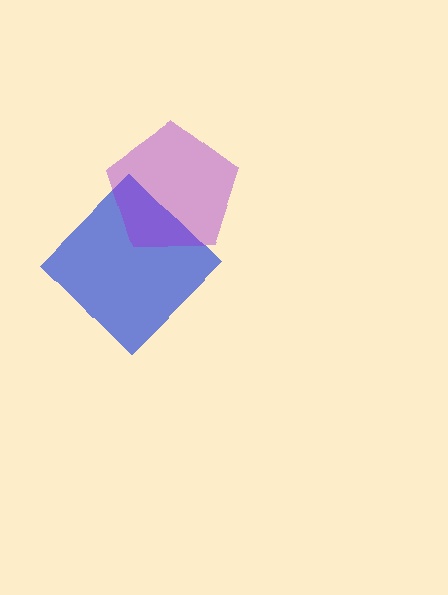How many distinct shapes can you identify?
There are 2 distinct shapes: a blue diamond, a purple pentagon.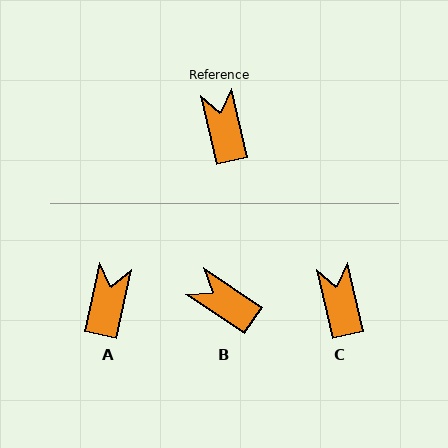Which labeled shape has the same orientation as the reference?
C.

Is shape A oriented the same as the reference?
No, it is off by about 24 degrees.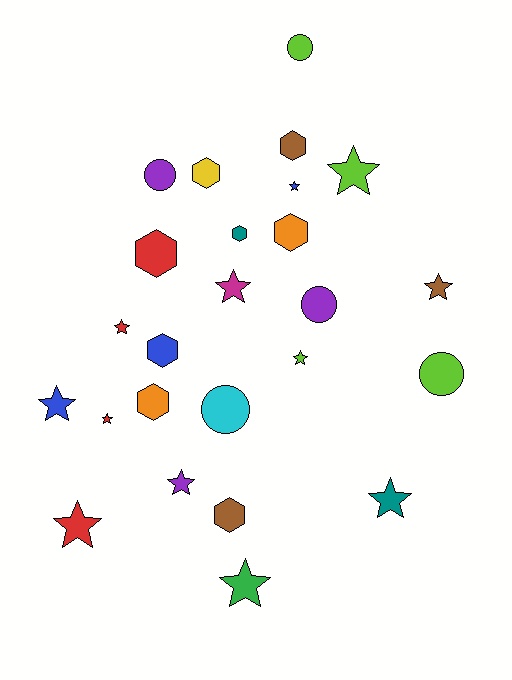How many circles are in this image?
There are 5 circles.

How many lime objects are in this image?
There are 4 lime objects.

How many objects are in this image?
There are 25 objects.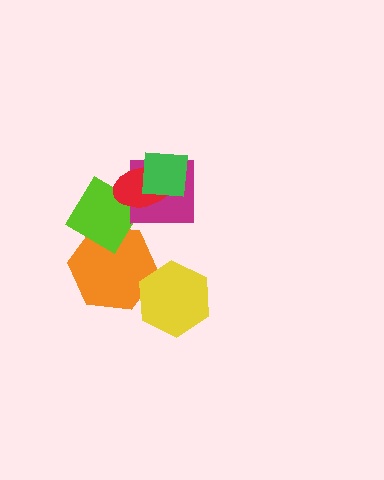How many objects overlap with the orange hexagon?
2 objects overlap with the orange hexagon.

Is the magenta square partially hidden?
Yes, it is partially covered by another shape.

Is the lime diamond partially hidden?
Yes, it is partially covered by another shape.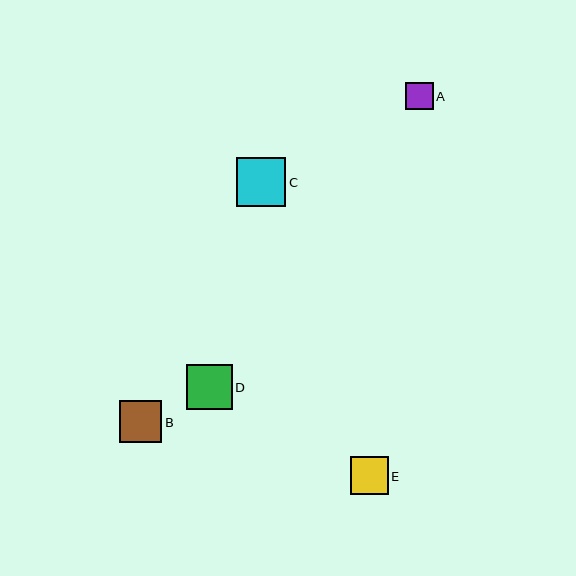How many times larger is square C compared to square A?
Square C is approximately 1.8 times the size of square A.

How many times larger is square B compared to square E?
Square B is approximately 1.1 times the size of square E.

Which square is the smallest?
Square A is the smallest with a size of approximately 27 pixels.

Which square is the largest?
Square C is the largest with a size of approximately 49 pixels.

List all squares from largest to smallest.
From largest to smallest: C, D, B, E, A.